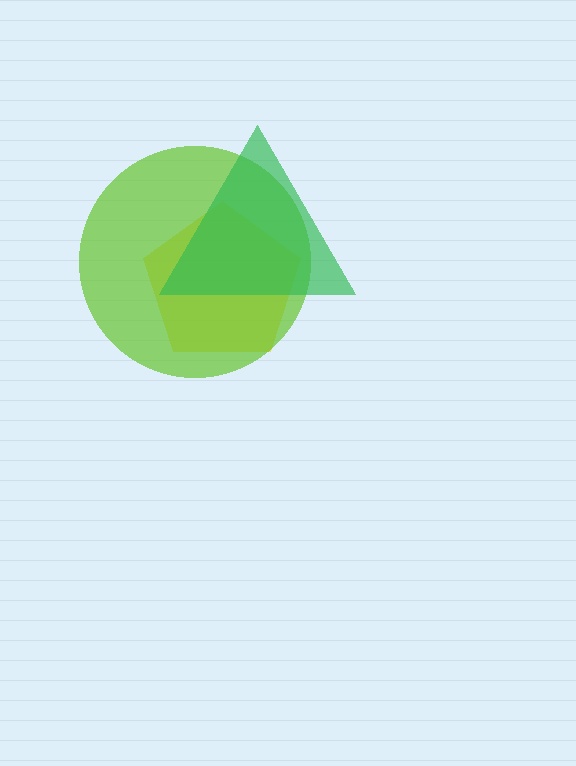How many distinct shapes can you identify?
There are 3 distinct shapes: a yellow pentagon, a lime circle, a green triangle.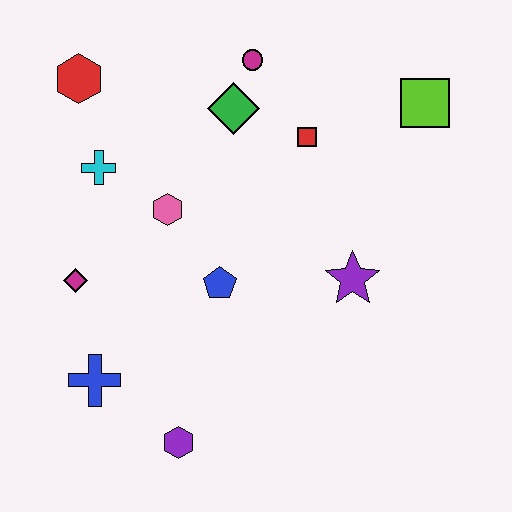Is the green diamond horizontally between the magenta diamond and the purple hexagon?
No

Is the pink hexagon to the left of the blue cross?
No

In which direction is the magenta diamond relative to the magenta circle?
The magenta diamond is below the magenta circle.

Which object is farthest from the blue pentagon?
The lime square is farthest from the blue pentagon.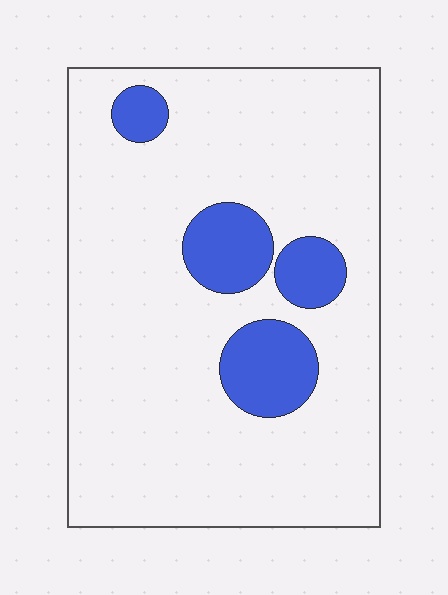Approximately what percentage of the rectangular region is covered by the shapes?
Approximately 15%.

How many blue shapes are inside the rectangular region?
4.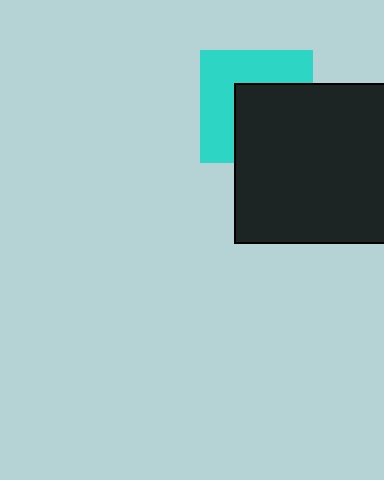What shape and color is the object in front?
The object in front is a black rectangle.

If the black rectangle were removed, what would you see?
You would see the complete cyan square.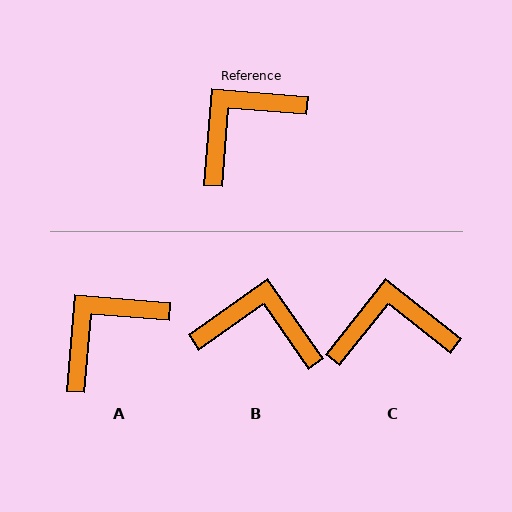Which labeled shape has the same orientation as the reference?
A.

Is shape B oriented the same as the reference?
No, it is off by about 50 degrees.